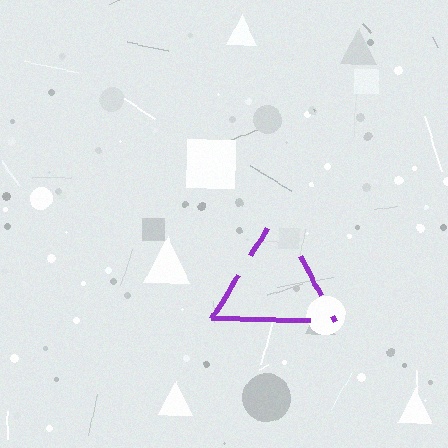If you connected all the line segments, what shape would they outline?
They would outline a triangle.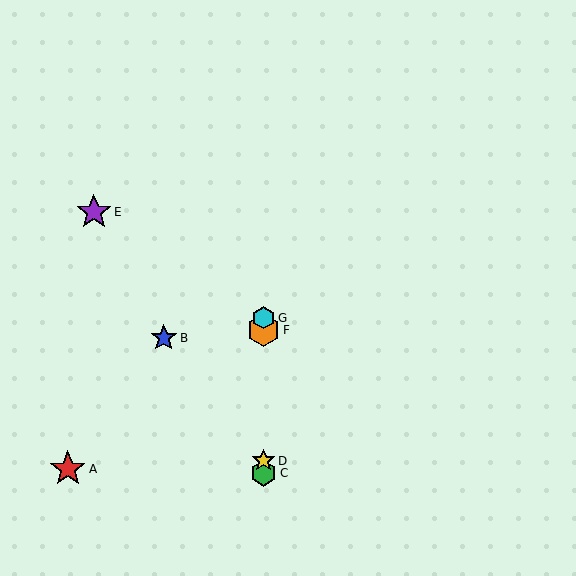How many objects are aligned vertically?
4 objects (C, D, F, G) are aligned vertically.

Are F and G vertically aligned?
Yes, both are at x≈264.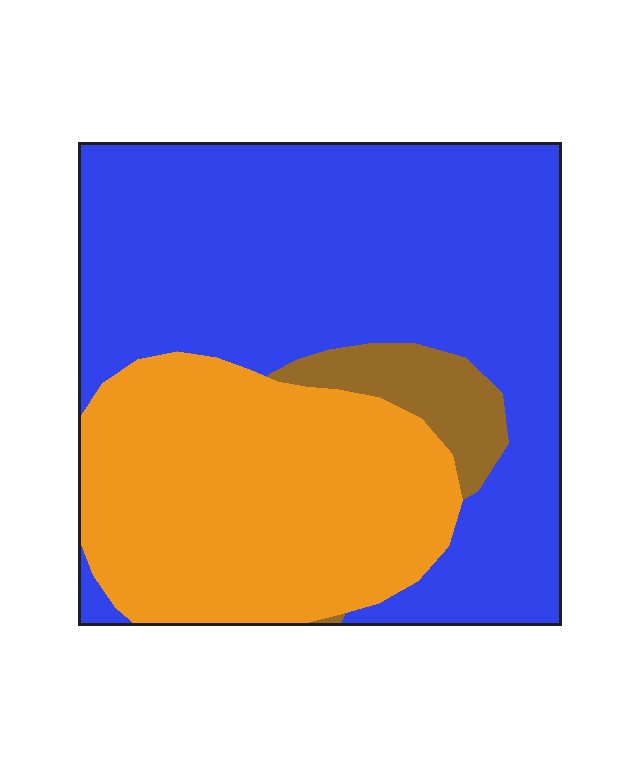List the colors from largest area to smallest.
From largest to smallest: blue, orange, brown.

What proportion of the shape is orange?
Orange covers about 35% of the shape.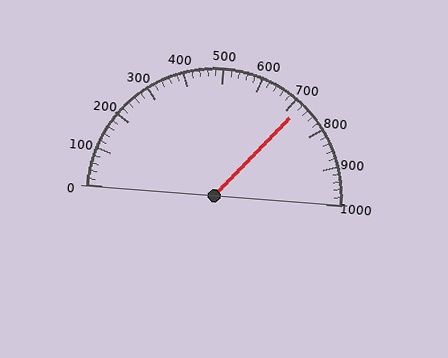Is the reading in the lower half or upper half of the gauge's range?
The reading is in the upper half of the range (0 to 1000).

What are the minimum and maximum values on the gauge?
The gauge ranges from 0 to 1000.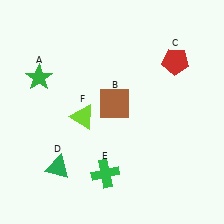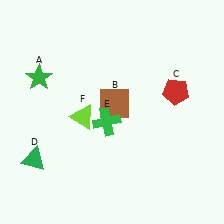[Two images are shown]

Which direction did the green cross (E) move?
The green cross (E) moved up.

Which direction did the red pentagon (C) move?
The red pentagon (C) moved down.